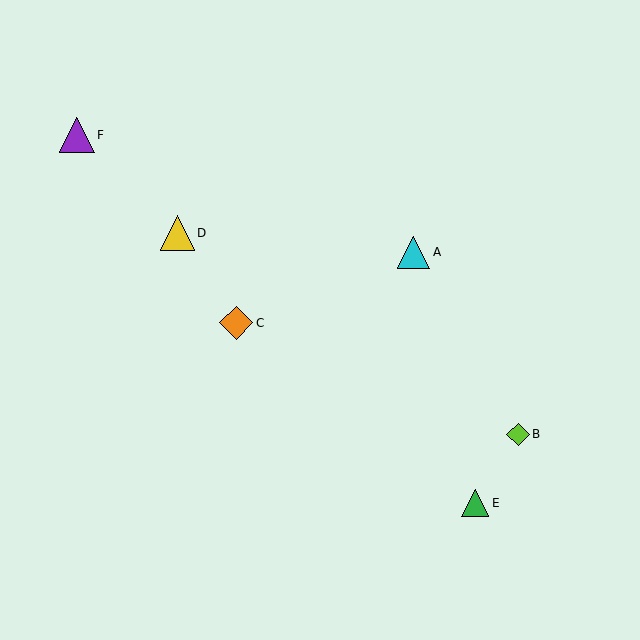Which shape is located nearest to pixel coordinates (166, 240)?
The yellow triangle (labeled D) at (177, 233) is nearest to that location.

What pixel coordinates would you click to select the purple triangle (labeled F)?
Click at (77, 135) to select the purple triangle F.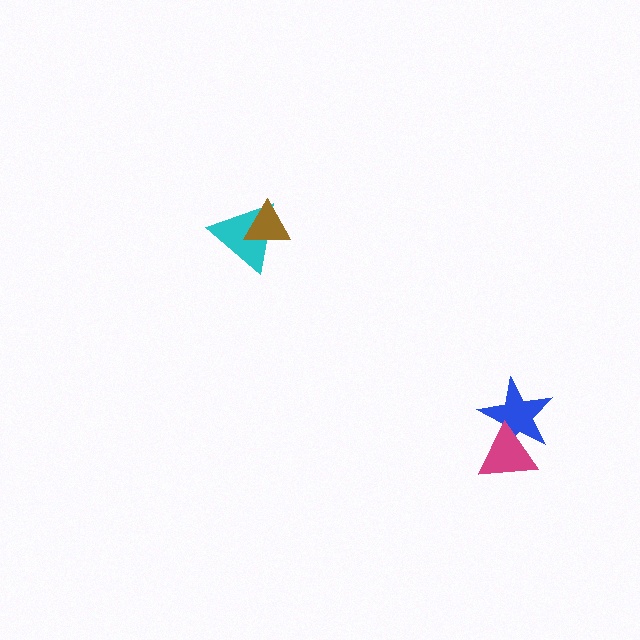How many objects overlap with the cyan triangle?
1 object overlaps with the cyan triangle.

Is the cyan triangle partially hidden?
Yes, it is partially covered by another shape.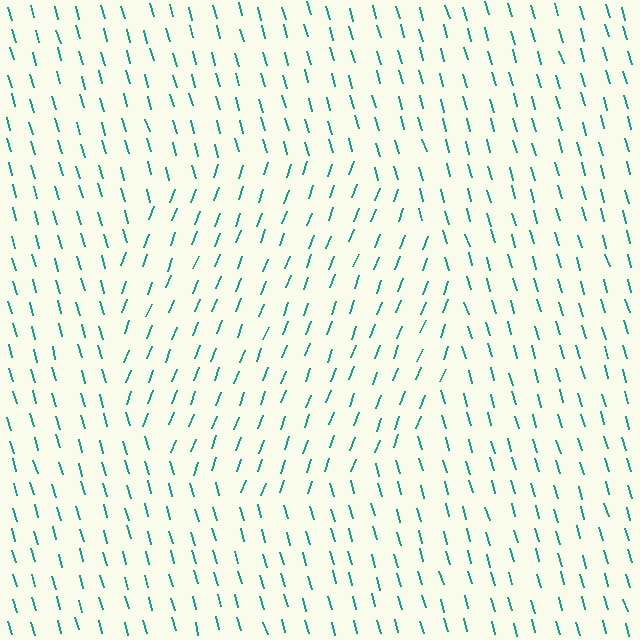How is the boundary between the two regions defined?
The boundary is defined purely by a change in line orientation (approximately 36 degrees difference). All lines are the same color and thickness.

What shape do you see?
I see a circle.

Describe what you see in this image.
The image is filled with small teal line segments. A circle region in the image has lines oriented differently from the surrounding lines, creating a visible texture boundary.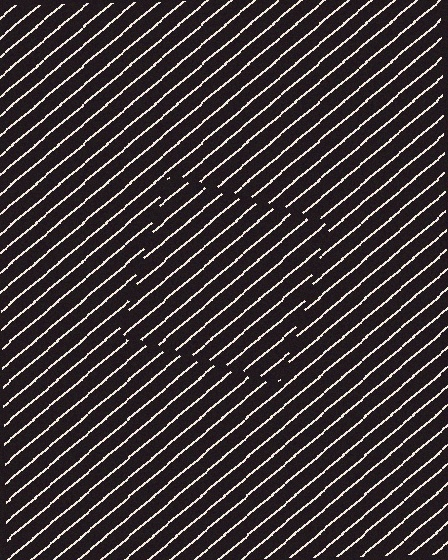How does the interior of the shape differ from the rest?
The interior of the shape contains the same grating, shifted by half a period — the contour is defined by the phase discontinuity where line-ends from the inner and outer gratings abut.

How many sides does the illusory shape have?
4 sides — the line-ends trace a square.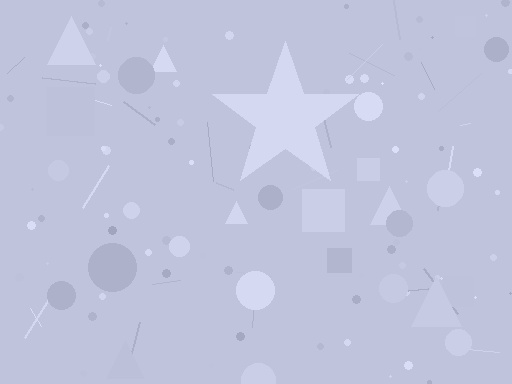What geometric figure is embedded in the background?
A star is embedded in the background.